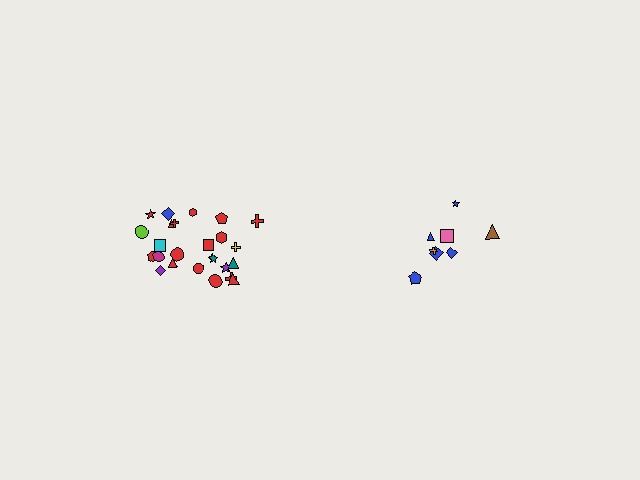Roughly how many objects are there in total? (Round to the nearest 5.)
Roughly 35 objects in total.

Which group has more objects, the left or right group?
The left group.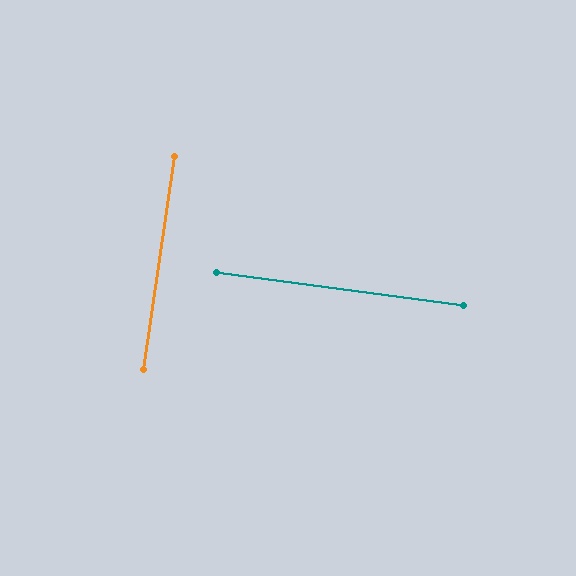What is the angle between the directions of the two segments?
Approximately 90 degrees.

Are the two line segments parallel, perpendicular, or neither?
Perpendicular — they meet at approximately 90°.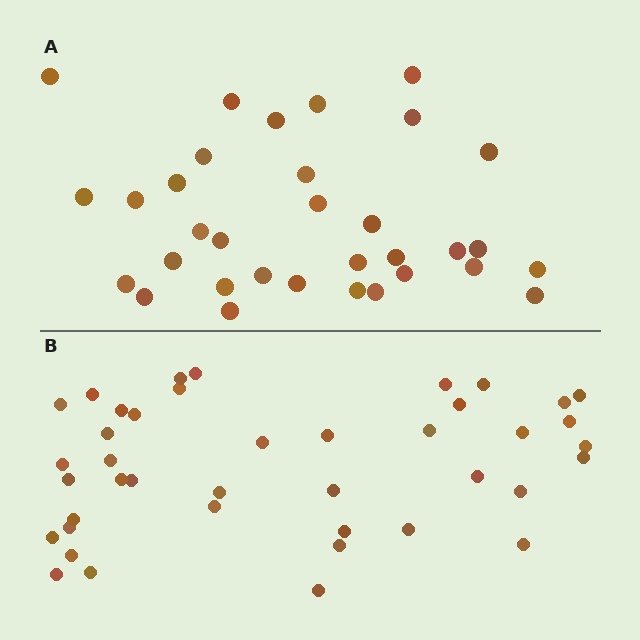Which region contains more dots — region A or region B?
Region B (the bottom region) has more dots.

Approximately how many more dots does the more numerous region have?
Region B has roughly 8 or so more dots than region A.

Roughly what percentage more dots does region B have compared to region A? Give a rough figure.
About 25% more.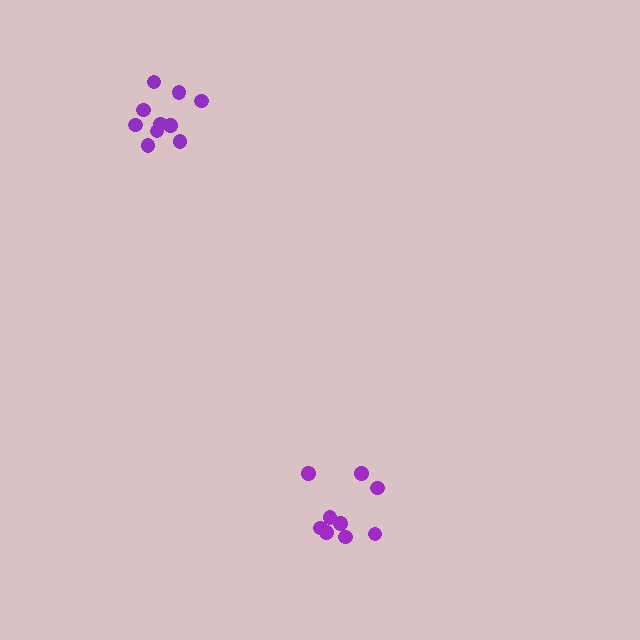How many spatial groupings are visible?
There are 2 spatial groupings.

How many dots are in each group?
Group 1: 9 dots, Group 2: 10 dots (19 total).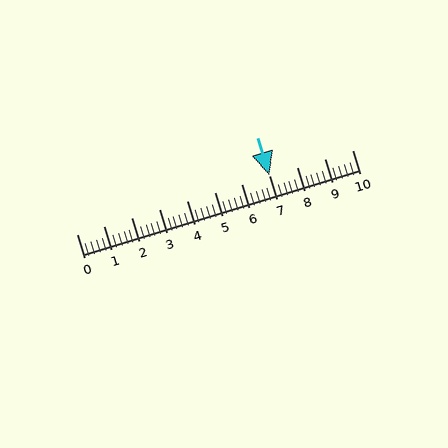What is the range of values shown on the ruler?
The ruler shows values from 0 to 10.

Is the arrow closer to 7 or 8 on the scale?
The arrow is closer to 7.